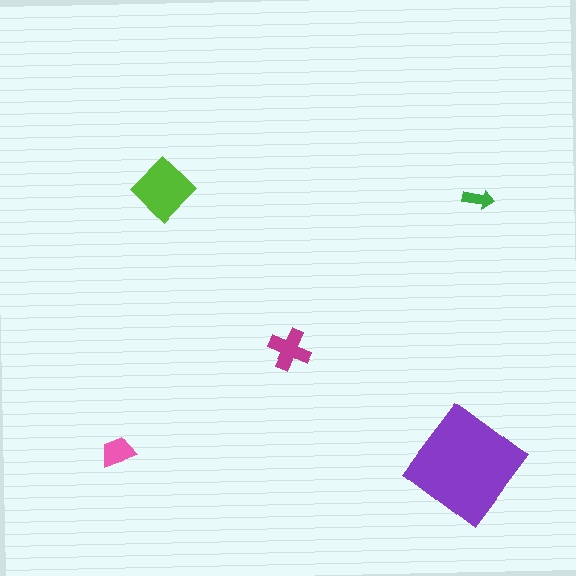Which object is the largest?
The purple diamond.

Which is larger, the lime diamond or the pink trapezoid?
The lime diamond.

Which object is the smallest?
The green arrow.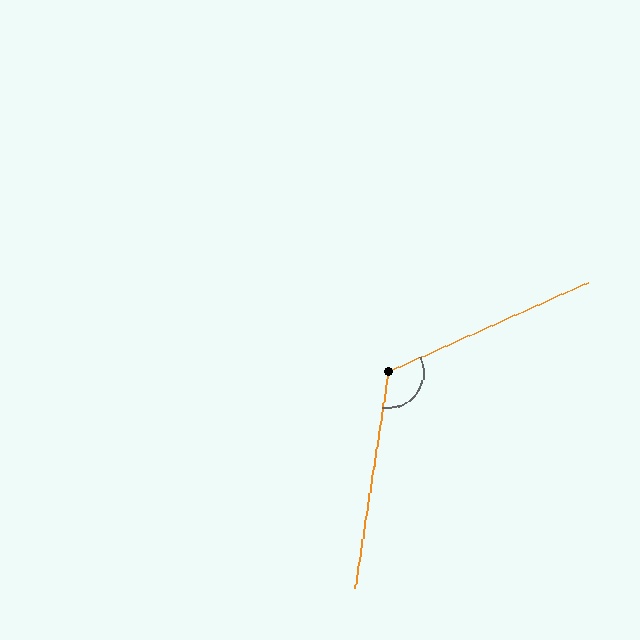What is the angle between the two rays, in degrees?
Approximately 123 degrees.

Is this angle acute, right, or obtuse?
It is obtuse.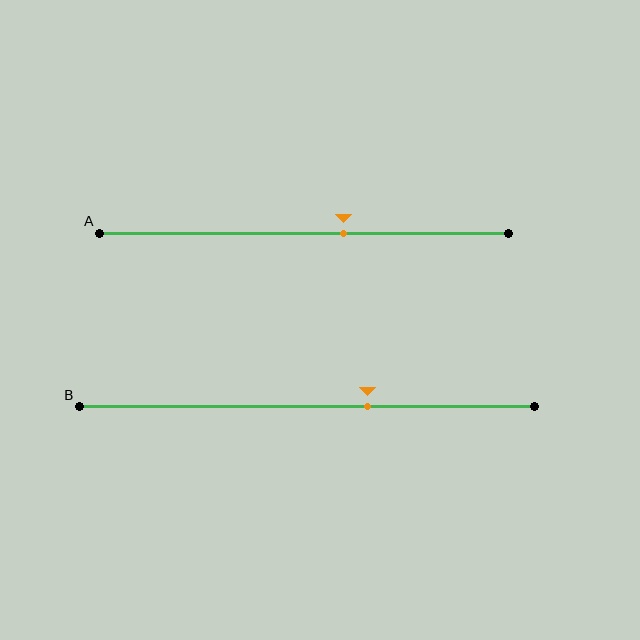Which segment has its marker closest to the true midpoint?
Segment A has its marker closest to the true midpoint.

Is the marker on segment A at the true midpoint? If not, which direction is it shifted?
No, the marker on segment A is shifted to the right by about 10% of the segment length.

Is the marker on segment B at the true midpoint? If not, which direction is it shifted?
No, the marker on segment B is shifted to the right by about 13% of the segment length.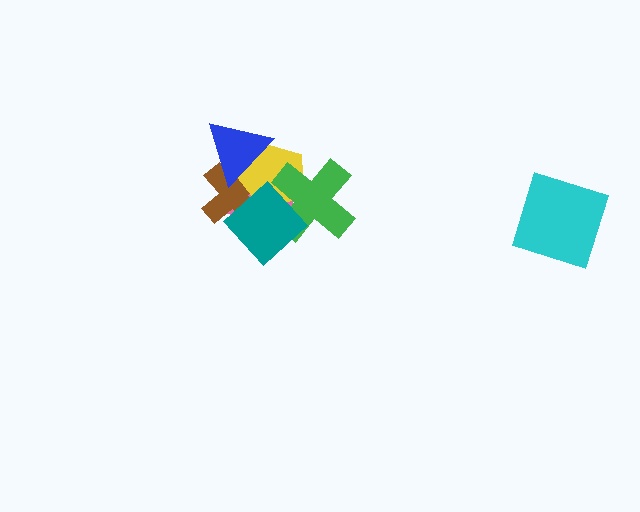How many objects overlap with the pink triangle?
5 objects overlap with the pink triangle.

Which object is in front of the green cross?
The teal diamond is in front of the green cross.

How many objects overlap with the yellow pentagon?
5 objects overlap with the yellow pentagon.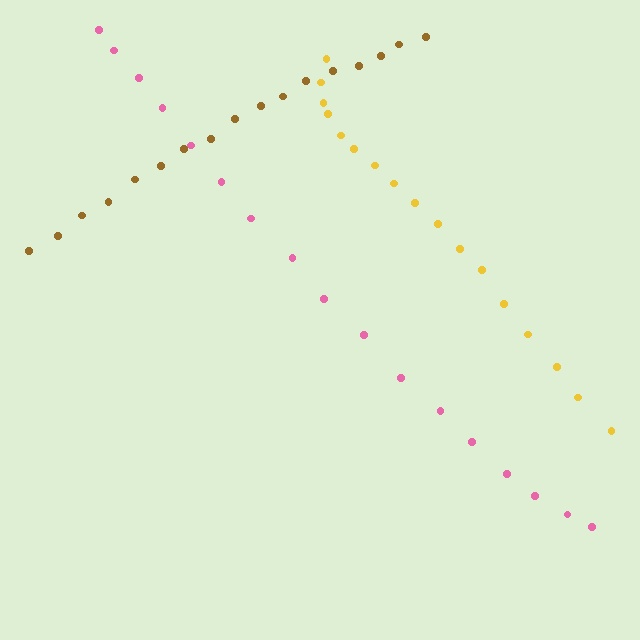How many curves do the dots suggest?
There are 3 distinct paths.